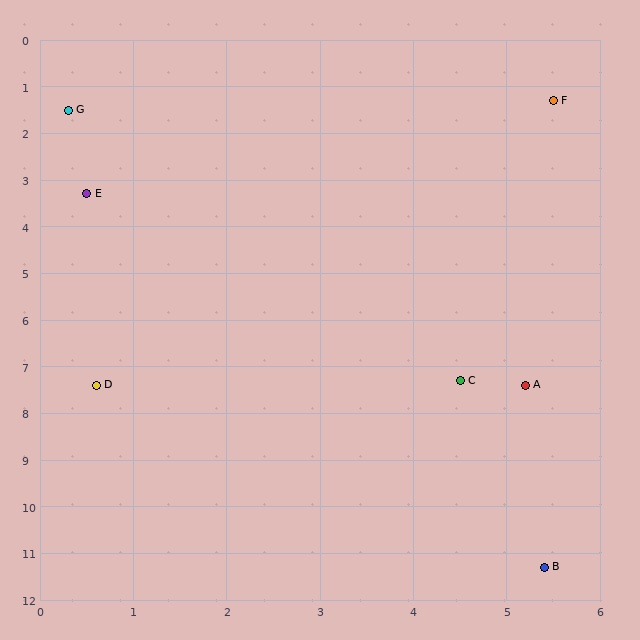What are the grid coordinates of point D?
Point D is at approximately (0.6, 7.4).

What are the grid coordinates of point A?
Point A is at approximately (5.2, 7.4).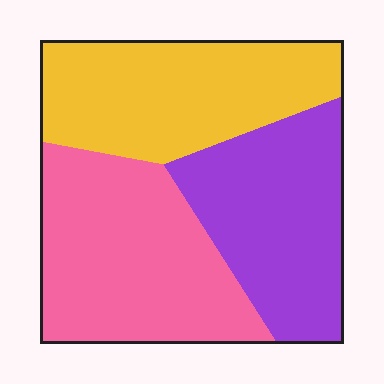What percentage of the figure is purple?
Purple takes up about one third (1/3) of the figure.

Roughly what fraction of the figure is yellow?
Yellow covers roughly 35% of the figure.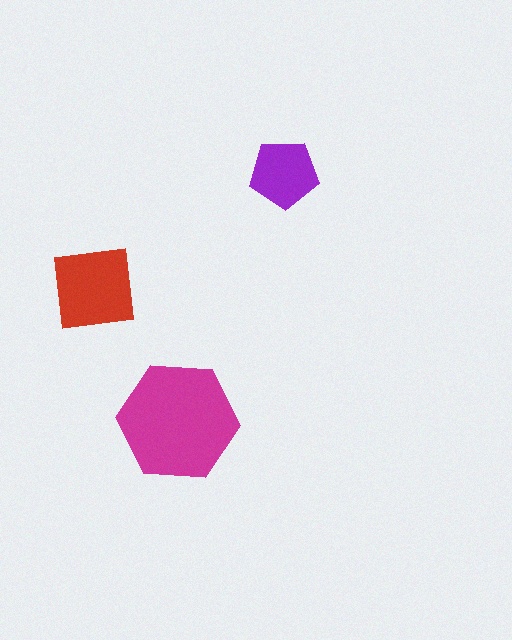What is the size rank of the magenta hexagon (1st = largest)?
1st.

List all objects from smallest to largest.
The purple pentagon, the red square, the magenta hexagon.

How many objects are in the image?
There are 3 objects in the image.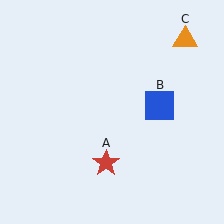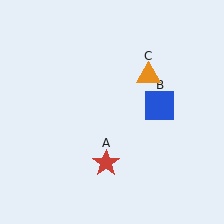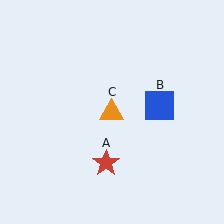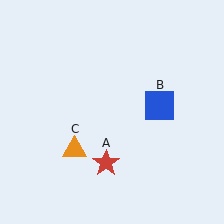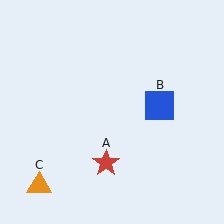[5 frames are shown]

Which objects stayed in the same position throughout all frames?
Red star (object A) and blue square (object B) remained stationary.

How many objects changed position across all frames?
1 object changed position: orange triangle (object C).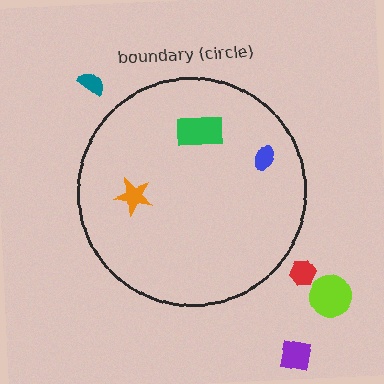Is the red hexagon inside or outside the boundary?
Outside.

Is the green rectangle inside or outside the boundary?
Inside.